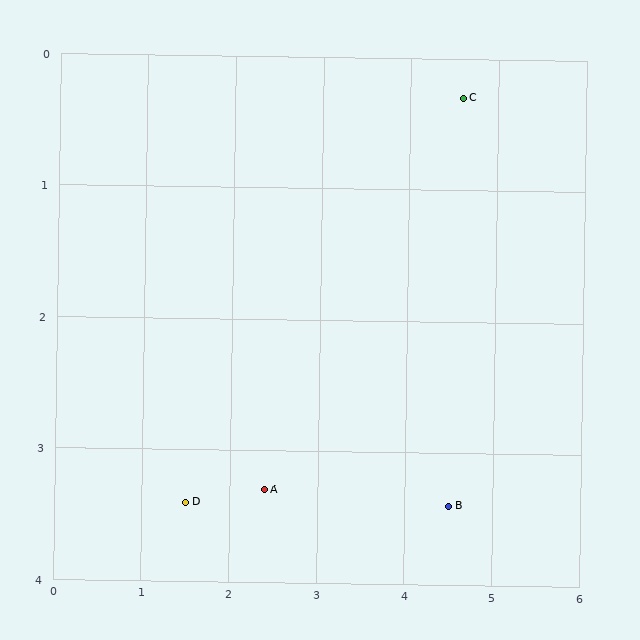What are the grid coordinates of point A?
Point A is at approximately (2.4, 3.3).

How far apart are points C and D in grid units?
Points C and D are about 4.4 grid units apart.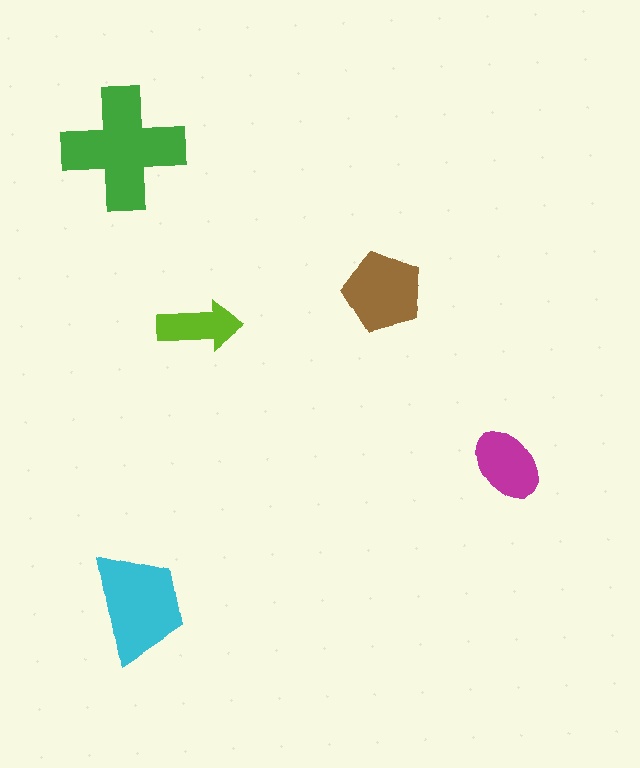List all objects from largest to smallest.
The green cross, the cyan trapezoid, the brown pentagon, the magenta ellipse, the lime arrow.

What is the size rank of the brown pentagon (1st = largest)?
3rd.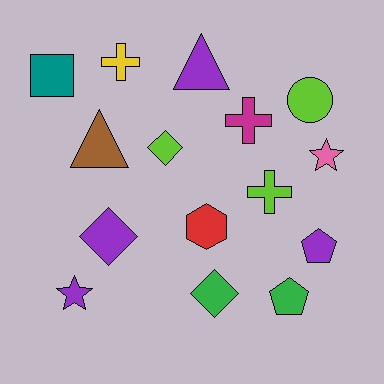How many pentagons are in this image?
There are 2 pentagons.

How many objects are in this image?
There are 15 objects.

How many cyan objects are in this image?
There are no cyan objects.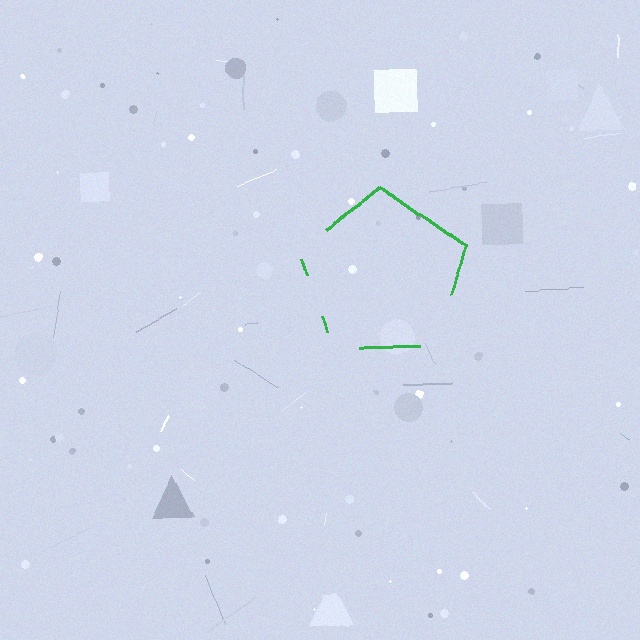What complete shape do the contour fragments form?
The contour fragments form a pentagon.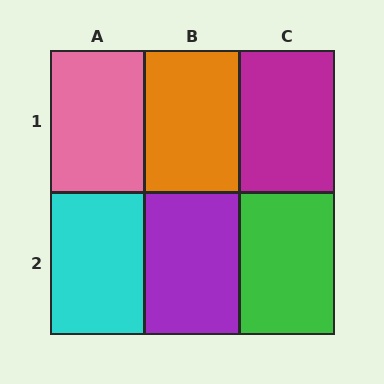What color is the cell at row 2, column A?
Cyan.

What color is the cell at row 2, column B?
Purple.